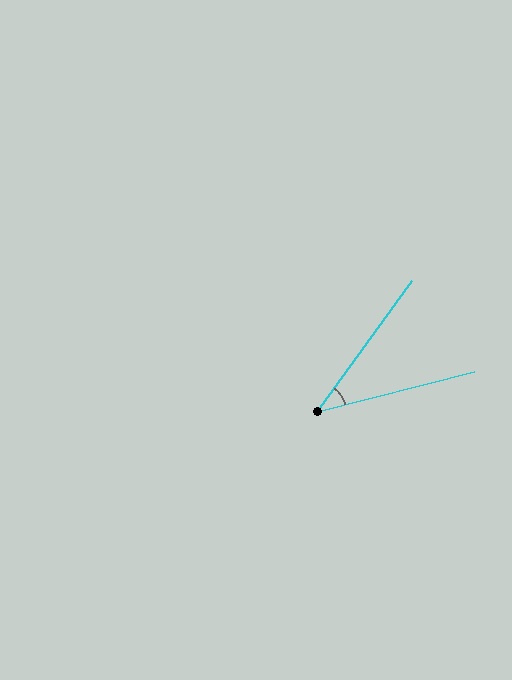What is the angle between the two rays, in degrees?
Approximately 40 degrees.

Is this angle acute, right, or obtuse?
It is acute.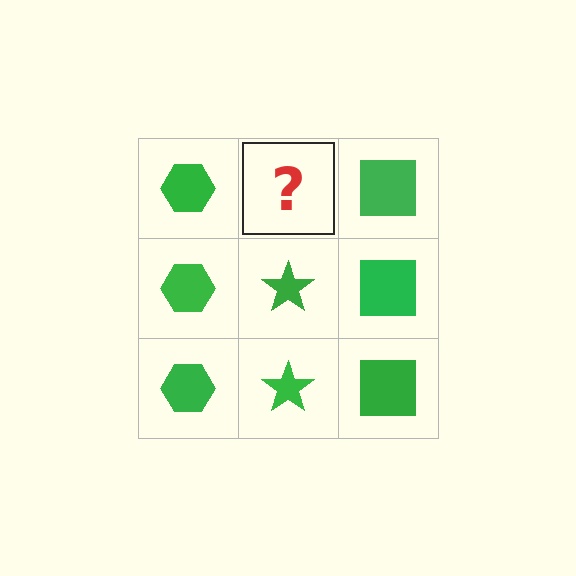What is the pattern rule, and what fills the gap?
The rule is that each column has a consistent shape. The gap should be filled with a green star.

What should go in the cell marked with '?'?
The missing cell should contain a green star.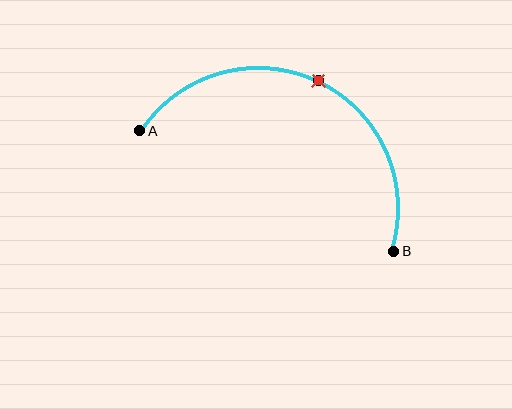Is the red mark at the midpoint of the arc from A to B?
Yes. The red mark lies on the arc at equal arc-length from both A and B — it is the arc midpoint.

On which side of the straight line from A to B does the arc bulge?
The arc bulges above the straight line connecting A and B.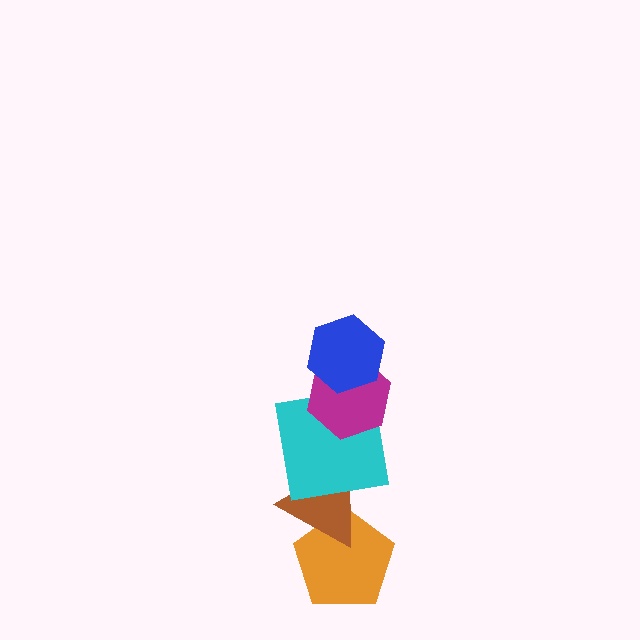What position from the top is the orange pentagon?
The orange pentagon is 5th from the top.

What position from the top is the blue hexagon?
The blue hexagon is 1st from the top.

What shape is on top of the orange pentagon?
The brown triangle is on top of the orange pentagon.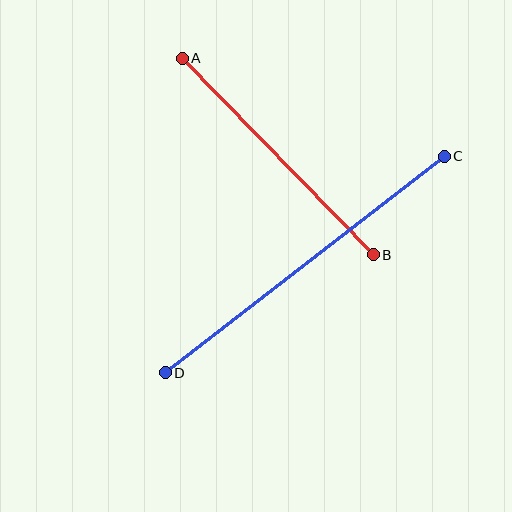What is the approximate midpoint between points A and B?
The midpoint is at approximately (278, 157) pixels.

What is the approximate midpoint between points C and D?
The midpoint is at approximately (305, 264) pixels.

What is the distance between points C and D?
The distance is approximately 353 pixels.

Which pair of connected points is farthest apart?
Points C and D are farthest apart.